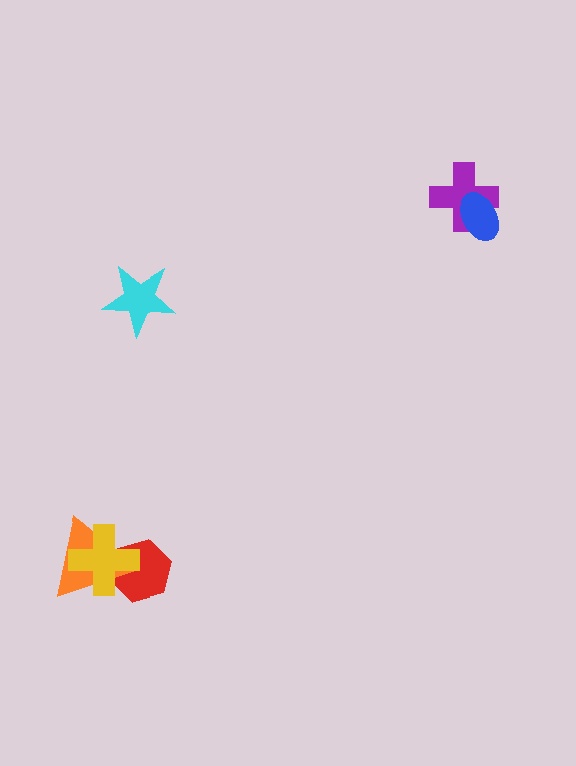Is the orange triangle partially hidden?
Yes, it is partially covered by another shape.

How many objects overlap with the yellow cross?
2 objects overlap with the yellow cross.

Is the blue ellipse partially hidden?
No, no other shape covers it.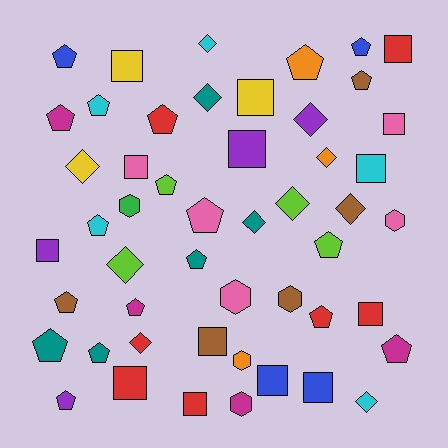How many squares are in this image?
There are 14 squares.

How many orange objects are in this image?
There are 3 orange objects.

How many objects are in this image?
There are 50 objects.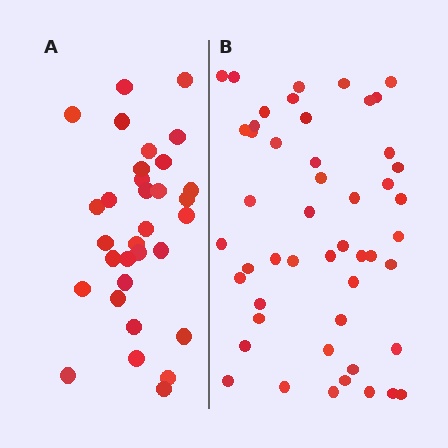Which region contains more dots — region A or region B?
Region B (the right region) has more dots.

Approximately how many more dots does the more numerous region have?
Region B has approximately 15 more dots than region A.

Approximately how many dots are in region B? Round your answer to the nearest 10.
About 50 dots. (The exact count is 49, which rounds to 50.)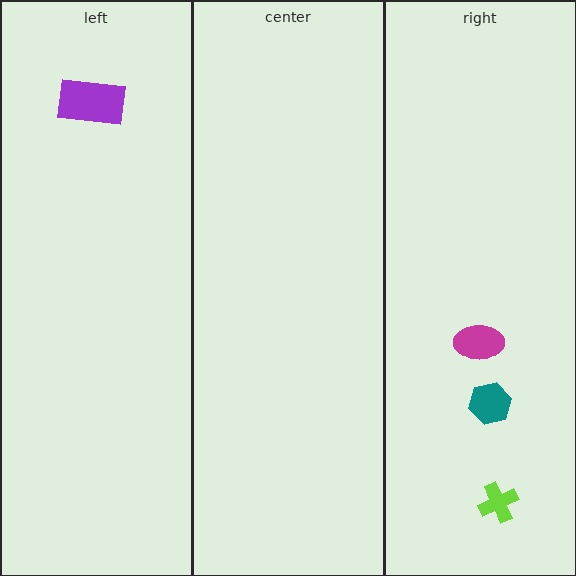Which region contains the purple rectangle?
The left region.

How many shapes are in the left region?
1.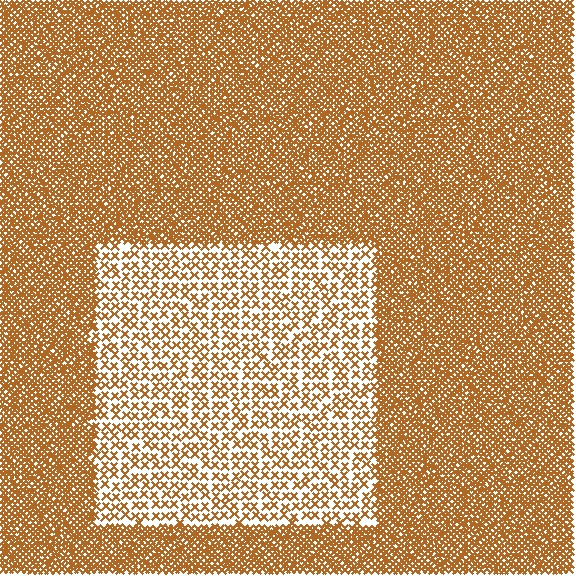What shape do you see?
I see a rectangle.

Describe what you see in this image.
The image contains small brown elements arranged at two different densities. A rectangle-shaped region is visible where the elements are less densely packed than the surrounding area.